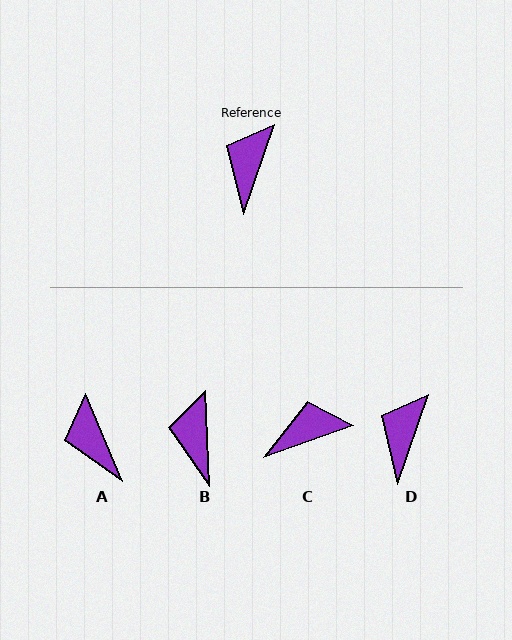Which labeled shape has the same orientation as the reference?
D.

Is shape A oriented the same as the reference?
No, it is off by about 41 degrees.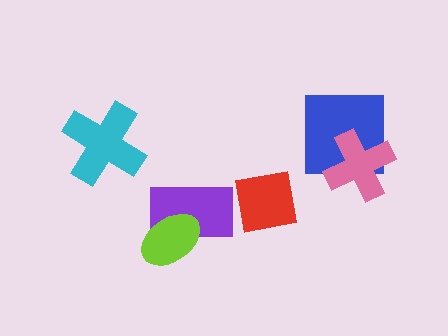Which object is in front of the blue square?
The pink cross is in front of the blue square.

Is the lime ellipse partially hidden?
No, no other shape covers it.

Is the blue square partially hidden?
Yes, it is partially covered by another shape.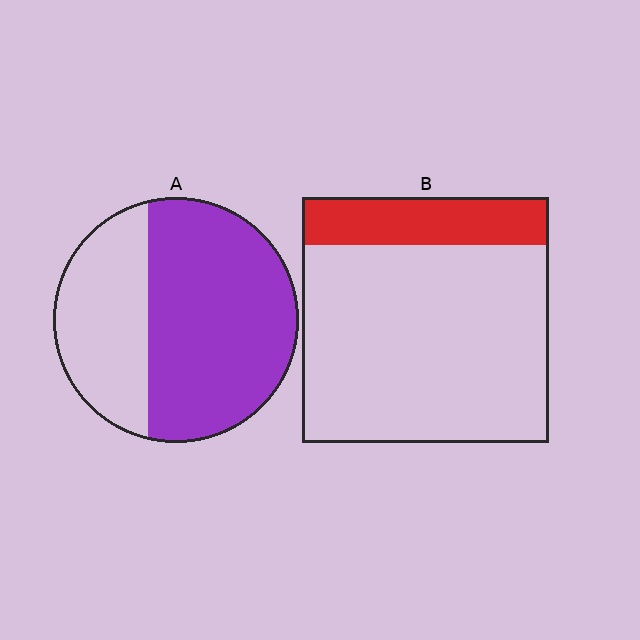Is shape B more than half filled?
No.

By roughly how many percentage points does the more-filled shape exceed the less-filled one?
By roughly 45 percentage points (A over B).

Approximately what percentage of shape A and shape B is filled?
A is approximately 65% and B is approximately 20%.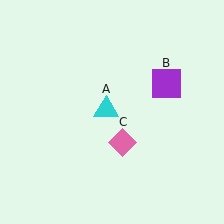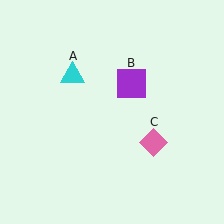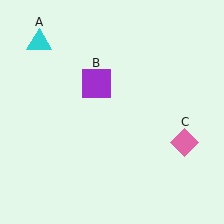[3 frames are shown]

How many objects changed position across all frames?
3 objects changed position: cyan triangle (object A), purple square (object B), pink diamond (object C).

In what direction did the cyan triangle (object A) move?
The cyan triangle (object A) moved up and to the left.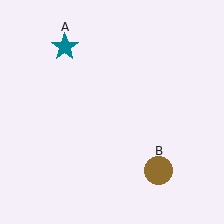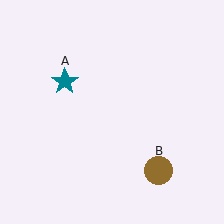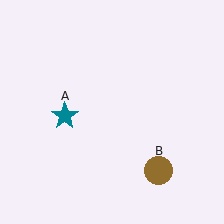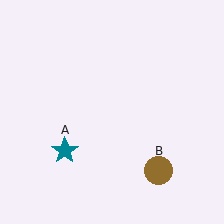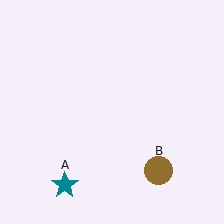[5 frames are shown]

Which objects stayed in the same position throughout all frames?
Brown circle (object B) remained stationary.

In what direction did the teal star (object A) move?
The teal star (object A) moved down.